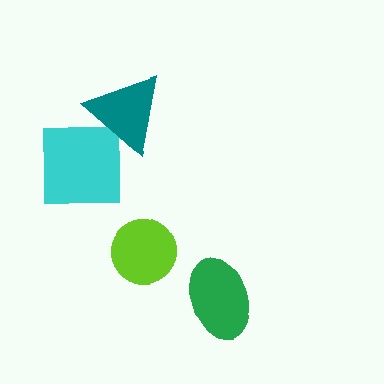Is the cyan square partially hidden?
Yes, it is partially covered by another shape.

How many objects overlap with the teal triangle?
1 object overlaps with the teal triangle.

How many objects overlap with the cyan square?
1 object overlaps with the cyan square.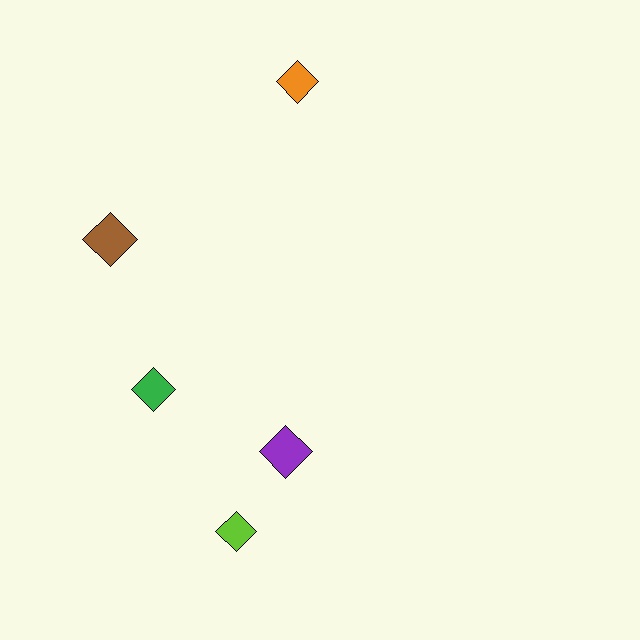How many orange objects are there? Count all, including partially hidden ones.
There is 1 orange object.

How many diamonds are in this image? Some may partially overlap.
There are 5 diamonds.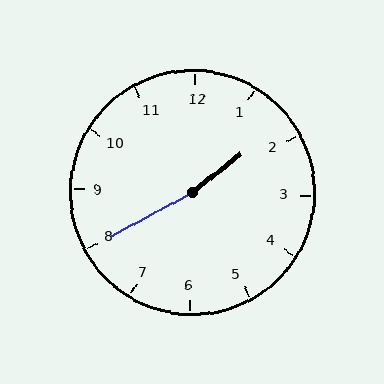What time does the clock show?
1:40.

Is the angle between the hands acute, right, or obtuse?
It is obtuse.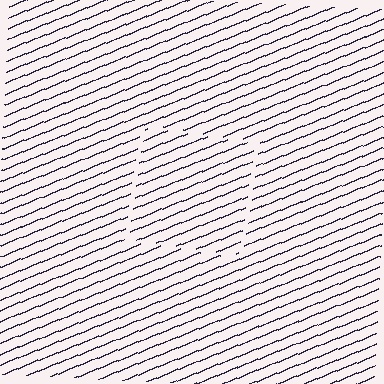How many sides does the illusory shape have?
4 sides — the line-ends trace a square.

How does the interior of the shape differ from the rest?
The interior of the shape contains the same grating, shifted by half a period — the contour is defined by the phase discontinuity where line-ends from the inner and outer gratings abut.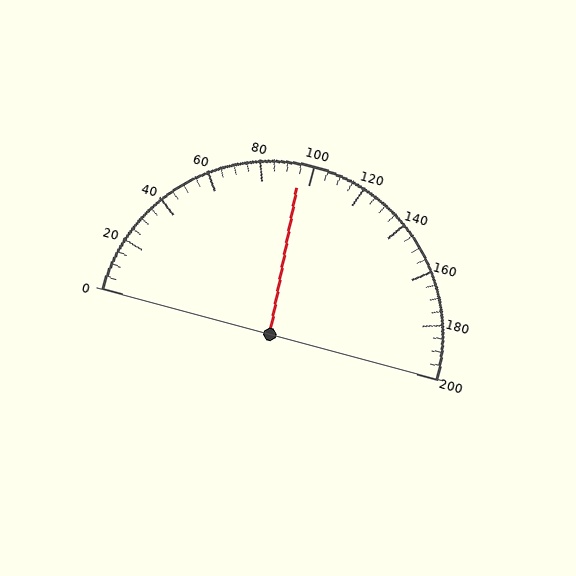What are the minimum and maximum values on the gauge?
The gauge ranges from 0 to 200.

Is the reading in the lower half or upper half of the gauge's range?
The reading is in the lower half of the range (0 to 200).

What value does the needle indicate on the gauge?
The needle indicates approximately 95.